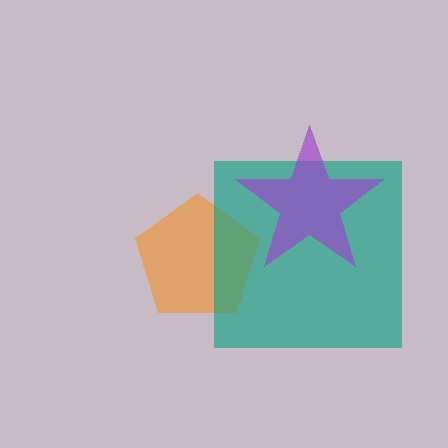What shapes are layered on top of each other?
The layered shapes are: an orange pentagon, a teal square, a purple star.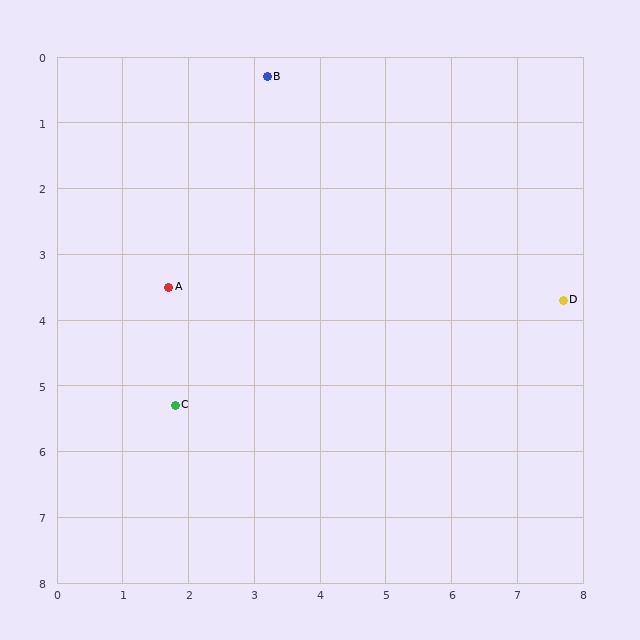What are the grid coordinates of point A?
Point A is at approximately (1.7, 3.5).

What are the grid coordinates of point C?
Point C is at approximately (1.8, 5.3).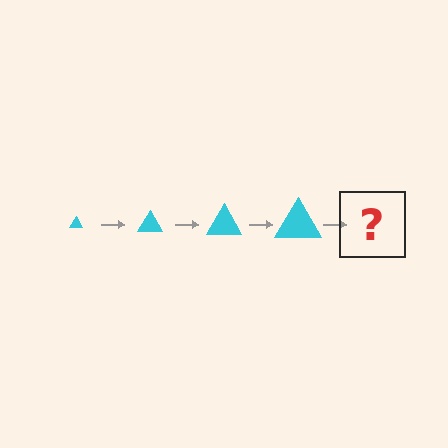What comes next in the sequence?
The next element should be a cyan triangle, larger than the previous one.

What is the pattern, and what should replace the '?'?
The pattern is that the triangle gets progressively larger each step. The '?' should be a cyan triangle, larger than the previous one.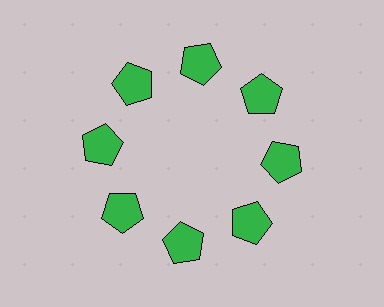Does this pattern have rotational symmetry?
Yes, this pattern has 8-fold rotational symmetry. It looks the same after rotating 45 degrees around the center.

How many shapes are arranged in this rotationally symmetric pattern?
There are 8 shapes, arranged in 8 groups of 1.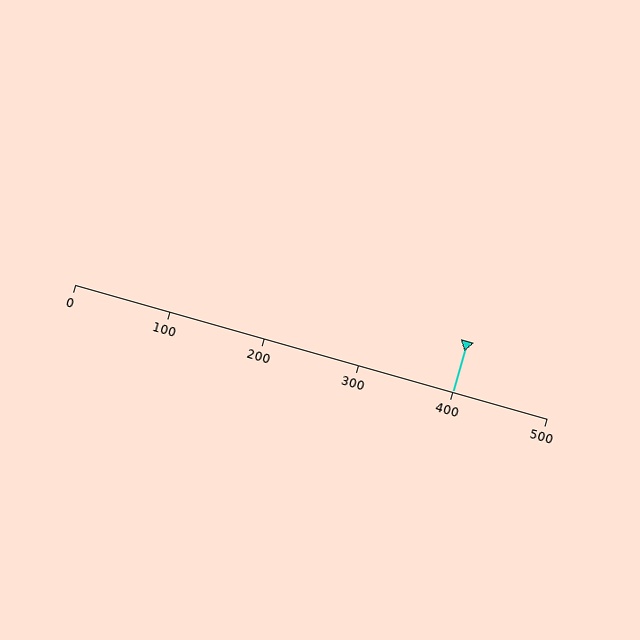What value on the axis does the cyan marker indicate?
The marker indicates approximately 400.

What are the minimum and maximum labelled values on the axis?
The axis runs from 0 to 500.